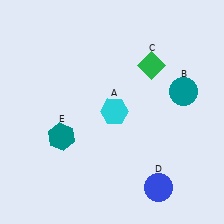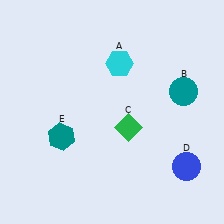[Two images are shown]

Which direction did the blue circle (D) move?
The blue circle (D) moved right.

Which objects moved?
The objects that moved are: the cyan hexagon (A), the green diamond (C), the blue circle (D).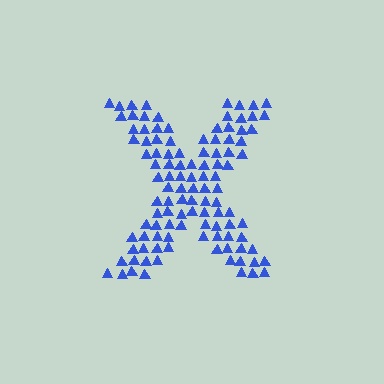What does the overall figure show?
The overall figure shows the letter X.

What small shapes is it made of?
It is made of small triangles.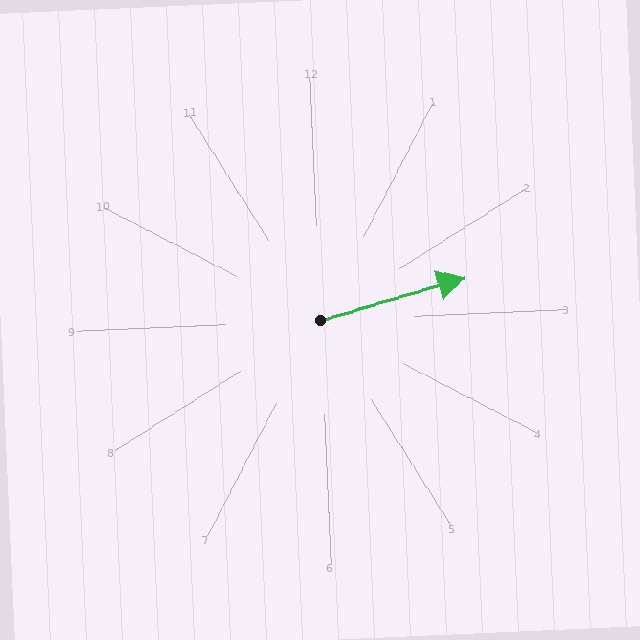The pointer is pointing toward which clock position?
Roughly 3 o'clock.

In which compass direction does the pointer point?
East.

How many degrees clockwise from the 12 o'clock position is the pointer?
Approximately 76 degrees.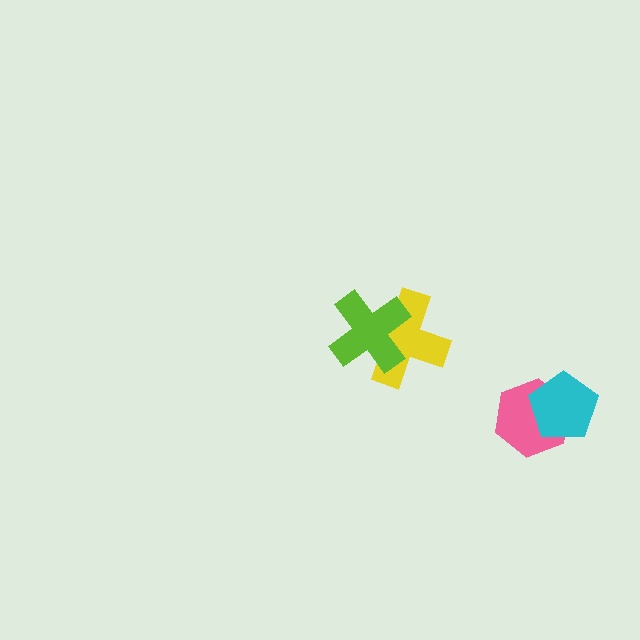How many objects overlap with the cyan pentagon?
1 object overlaps with the cyan pentagon.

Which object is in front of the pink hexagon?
The cyan pentagon is in front of the pink hexagon.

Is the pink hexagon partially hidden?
Yes, it is partially covered by another shape.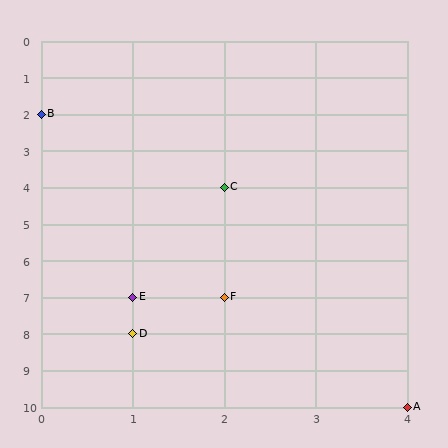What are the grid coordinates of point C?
Point C is at grid coordinates (2, 4).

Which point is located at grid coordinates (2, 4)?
Point C is at (2, 4).